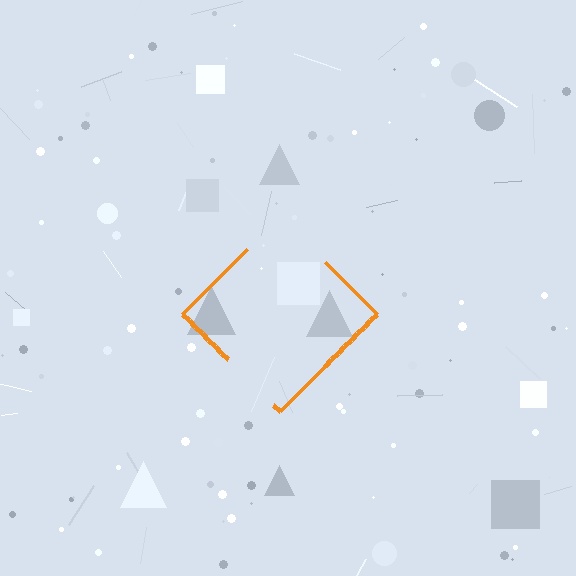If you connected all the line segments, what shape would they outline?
They would outline a diamond.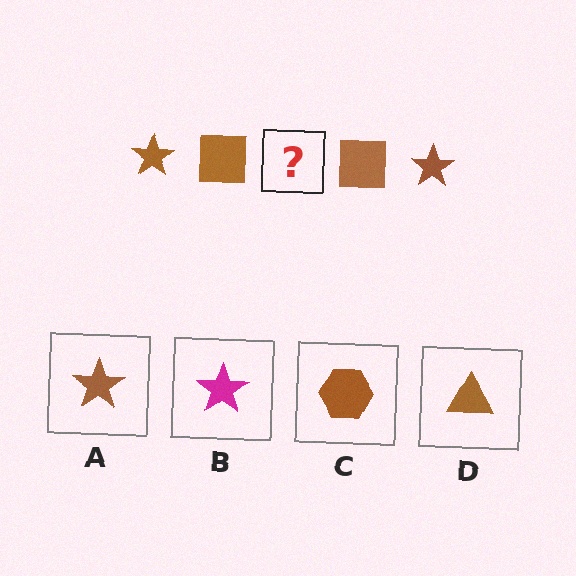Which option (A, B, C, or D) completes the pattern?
A.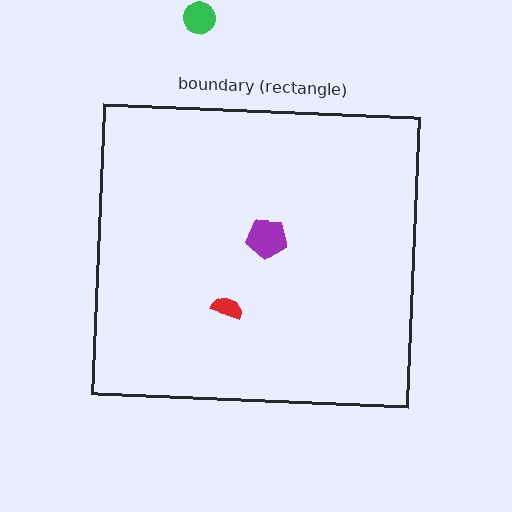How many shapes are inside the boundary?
2 inside, 1 outside.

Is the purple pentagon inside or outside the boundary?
Inside.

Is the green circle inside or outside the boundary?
Outside.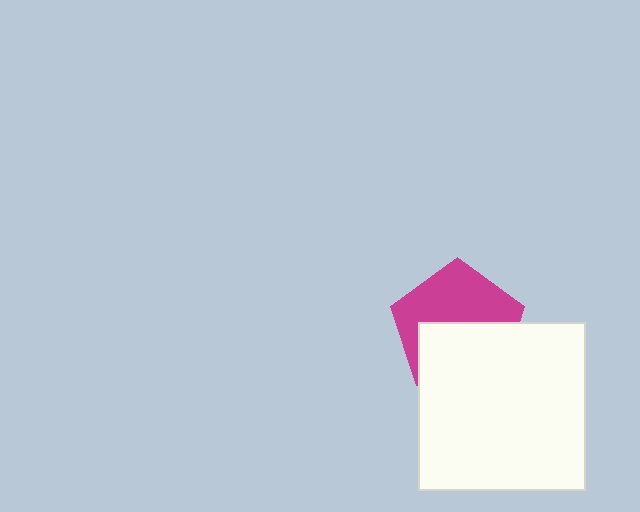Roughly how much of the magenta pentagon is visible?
About half of it is visible (roughly 51%).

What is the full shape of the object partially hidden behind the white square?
The partially hidden object is a magenta pentagon.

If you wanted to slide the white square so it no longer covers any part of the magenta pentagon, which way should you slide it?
Slide it down — that is the most direct way to separate the two shapes.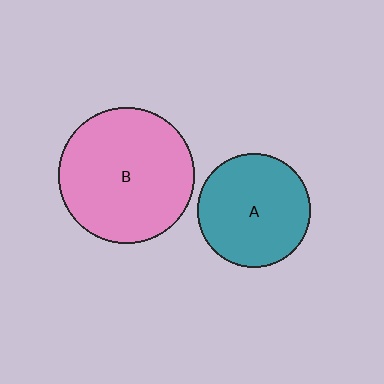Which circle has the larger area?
Circle B (pink).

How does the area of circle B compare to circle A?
Approximately 1.4 times.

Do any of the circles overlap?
No, none of the circles overlap.